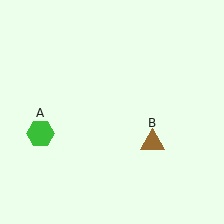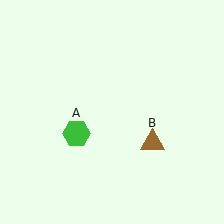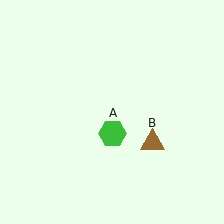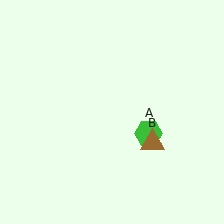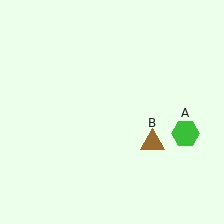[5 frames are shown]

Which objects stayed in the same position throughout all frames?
Brown triangle (object B) remained stationary.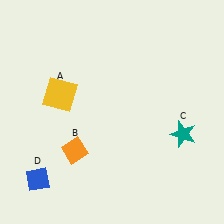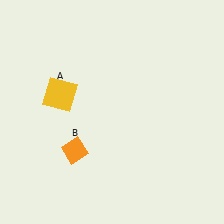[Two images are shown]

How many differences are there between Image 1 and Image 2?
There are 2 differences between the two images.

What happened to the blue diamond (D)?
The blue diamond (D) was removed in Image 2. It was in the bottom-left area of Image 1.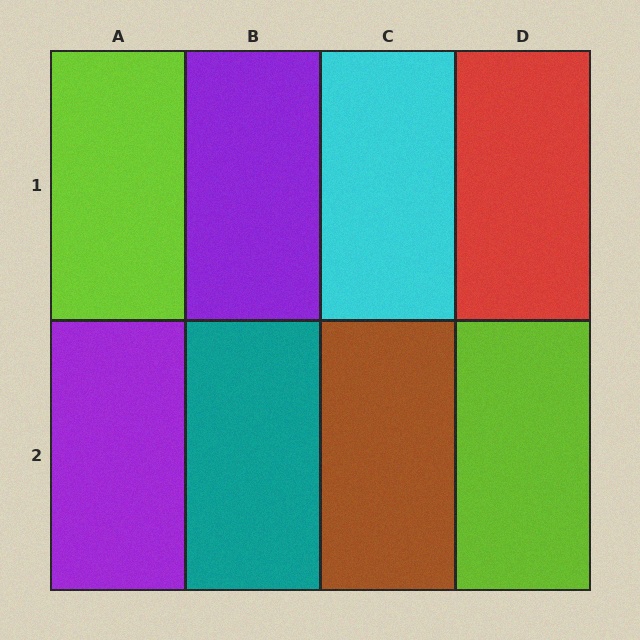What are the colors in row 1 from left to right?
Lime, purple, cyan, red.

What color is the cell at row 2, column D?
Lime.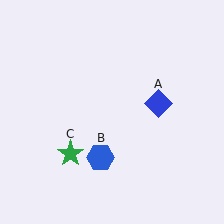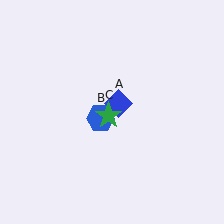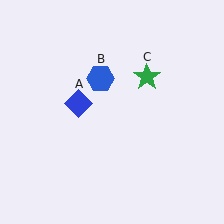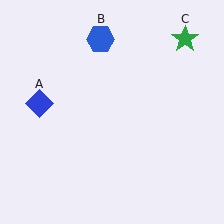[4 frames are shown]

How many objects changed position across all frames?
3 objects changed position: blue diamond (object A), blue hexagon (object B), green star (object C).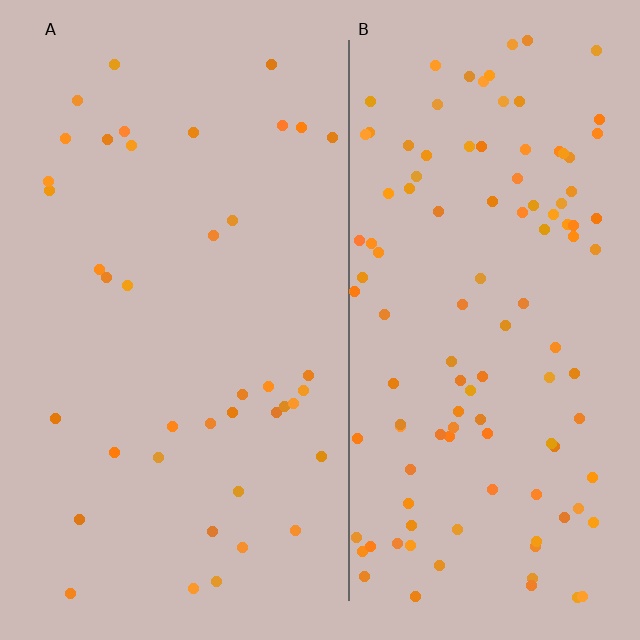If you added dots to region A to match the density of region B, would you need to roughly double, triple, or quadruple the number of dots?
Approximately triple.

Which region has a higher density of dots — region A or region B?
B (the right).